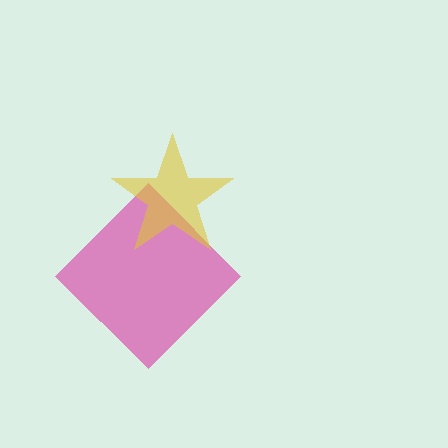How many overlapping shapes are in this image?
There are 2 overlapping shapes in the image.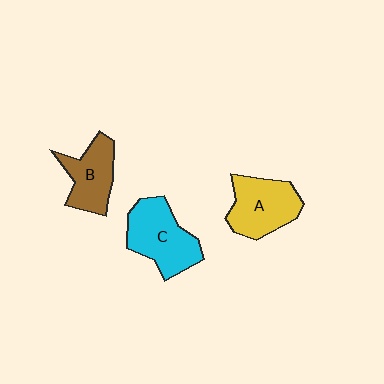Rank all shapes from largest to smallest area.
From largest to smallest: C (cyan), A (yellow), B (brown).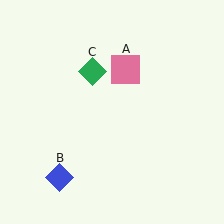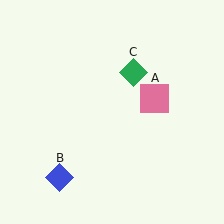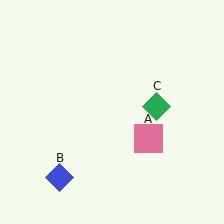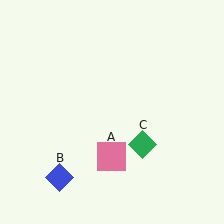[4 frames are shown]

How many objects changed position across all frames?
2 objects changed position: pink square (object A), green diamond (object C).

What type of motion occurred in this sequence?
The pink square (object A), green diamond (object C) rotated clockwise around the center of the scene.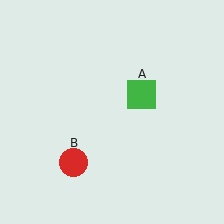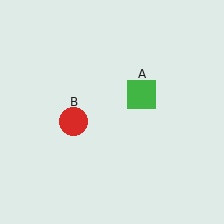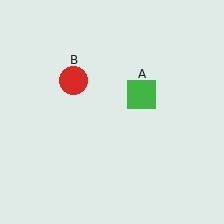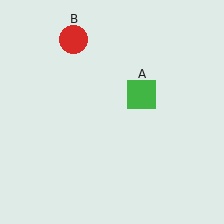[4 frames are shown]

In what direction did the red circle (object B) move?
The red circle (object B) moved up.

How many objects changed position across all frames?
1 object changed position: red circle (object B).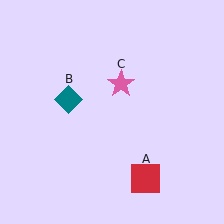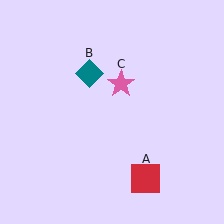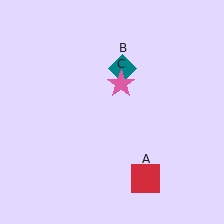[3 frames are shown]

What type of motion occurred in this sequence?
The teal diamond (object B) rotated clockwise around the center of the scene.